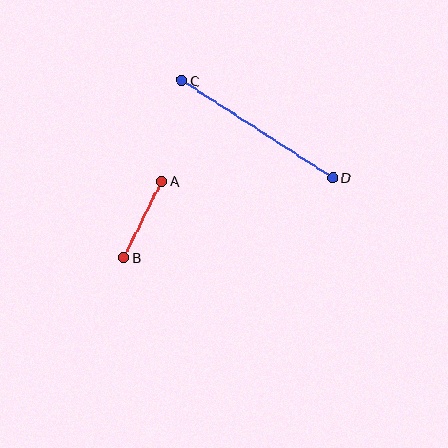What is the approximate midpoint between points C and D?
The midpoint is at approximately (257, 129) pixels.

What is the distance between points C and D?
The distance is approximately 179 pixels.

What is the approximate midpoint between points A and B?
The midpoint is at approximately (143, 219) pixels.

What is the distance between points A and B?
The distance is approximately 85 pixels.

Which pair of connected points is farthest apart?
Points C and D are farthest apart.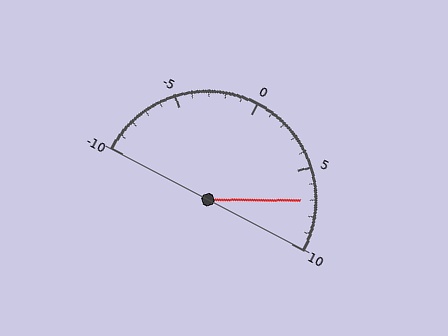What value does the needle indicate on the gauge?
The needle indicates approximately 7.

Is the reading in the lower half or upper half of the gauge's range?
The reading is in the upper half of the range (-10 to 10).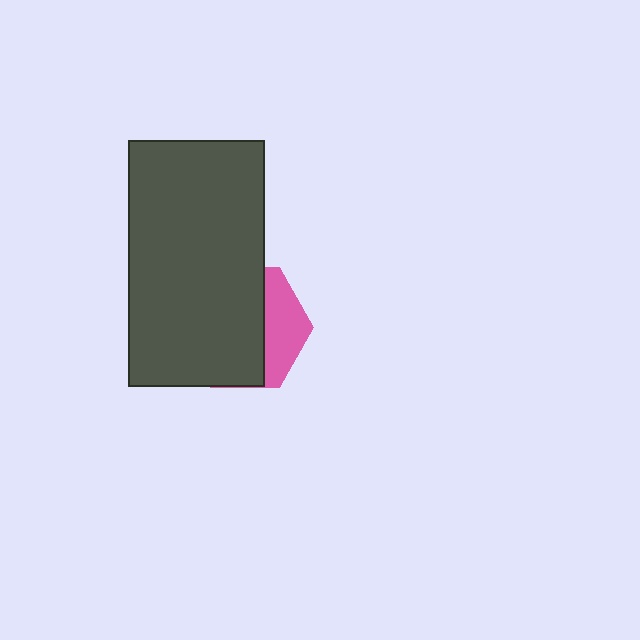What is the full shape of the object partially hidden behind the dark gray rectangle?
The partially hidden object is a pink hexagon.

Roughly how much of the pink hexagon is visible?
A small part of it is visible (roughly 30%).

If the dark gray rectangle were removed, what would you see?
You would see the complete pink hexagon.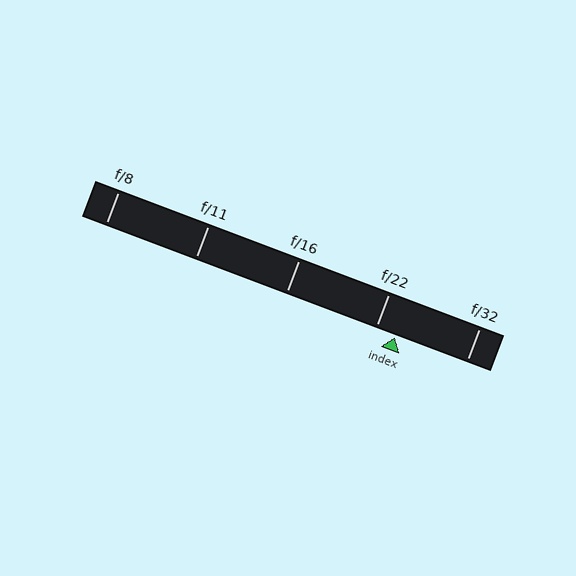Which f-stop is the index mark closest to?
The index mark is closest to f/22.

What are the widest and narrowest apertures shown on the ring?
The widest aperture shown is f/8 and the narrowest is f/32.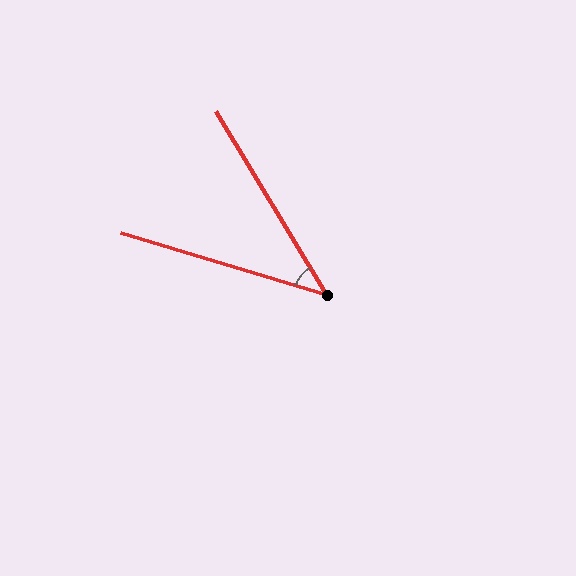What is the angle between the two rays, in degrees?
Approximately 42 degrees.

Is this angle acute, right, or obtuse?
It is acute.